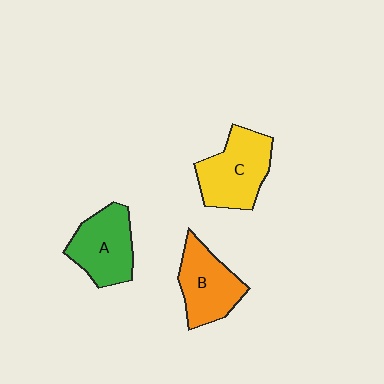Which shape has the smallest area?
Shape B (orange).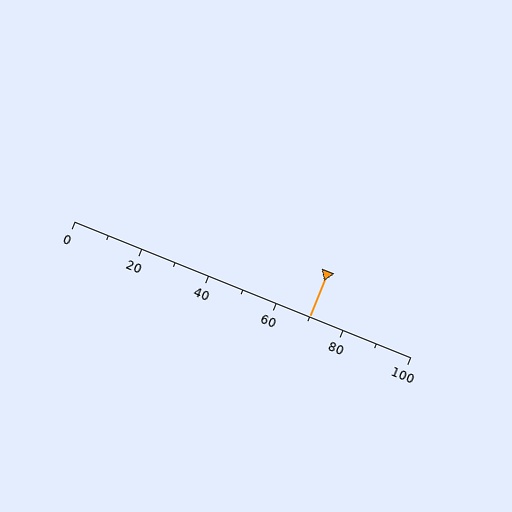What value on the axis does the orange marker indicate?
The marker indicates approximately 70.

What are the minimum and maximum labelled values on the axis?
The axis runs from 0 to 100.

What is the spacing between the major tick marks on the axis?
The major ticks are spaced 20 apart.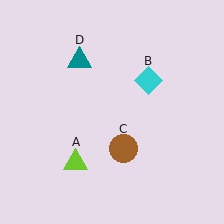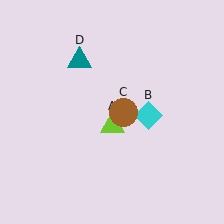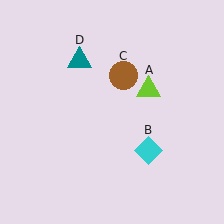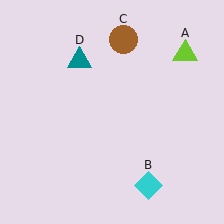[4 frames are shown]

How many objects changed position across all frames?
3 objects changed position: lime triangle (object A), cyan diamond (object B), brown circle (object C).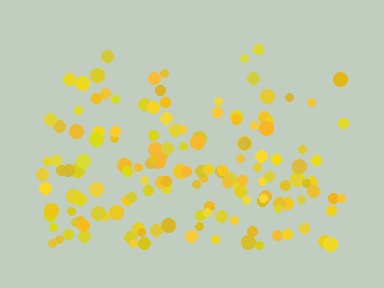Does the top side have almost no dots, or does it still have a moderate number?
Still a moderate number, just noticeably fewer than the bottom.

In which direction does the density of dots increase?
From top to bottom, with the bottom side densest.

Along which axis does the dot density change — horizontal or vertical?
Vertical.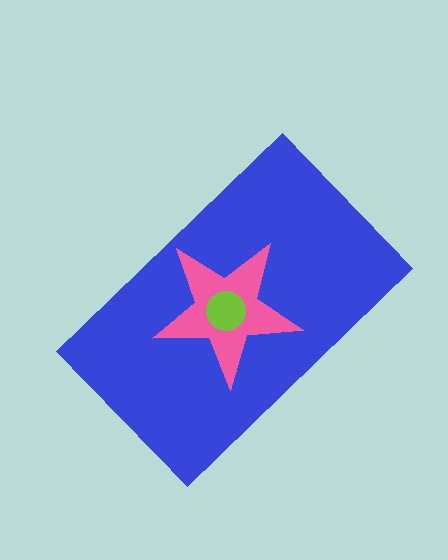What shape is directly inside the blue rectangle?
The pink star.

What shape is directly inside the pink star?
The lime circle.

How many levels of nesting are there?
3.